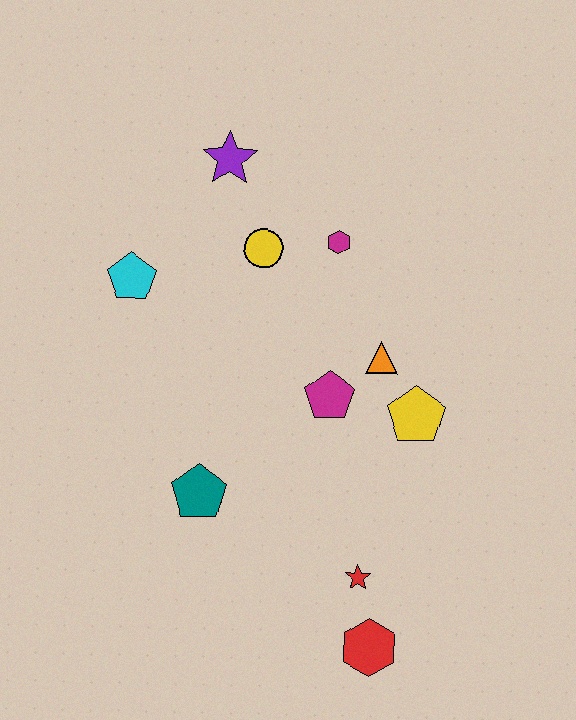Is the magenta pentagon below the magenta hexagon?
Yes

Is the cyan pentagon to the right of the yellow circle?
No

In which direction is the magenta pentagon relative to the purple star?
The magenta pentagon is below the purple star.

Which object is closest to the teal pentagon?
The magenta pentagon is closest to the teal pentagon.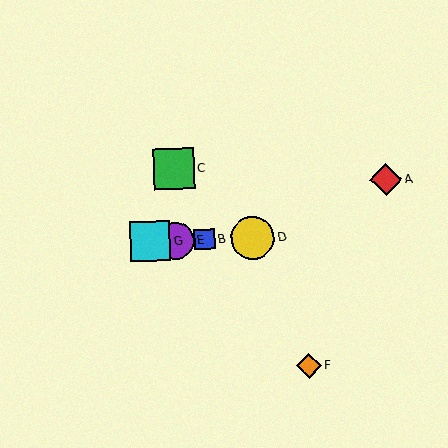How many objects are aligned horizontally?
4 objects (B, D, E, G) are aligned horizontally.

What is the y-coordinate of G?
Object G is at y≈241.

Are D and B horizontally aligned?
Yes, both are at y≈238.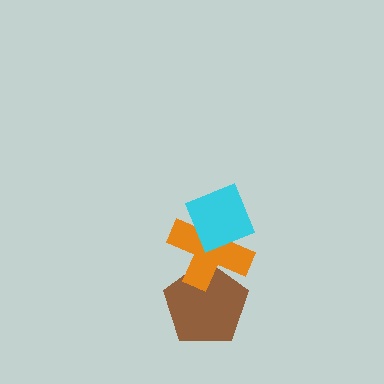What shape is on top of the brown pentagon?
The orange cross is on top of the brown pentagon.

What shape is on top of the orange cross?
The cyan diamond is on top of the orange cross.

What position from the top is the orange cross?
The orange cross is 2nd from the top.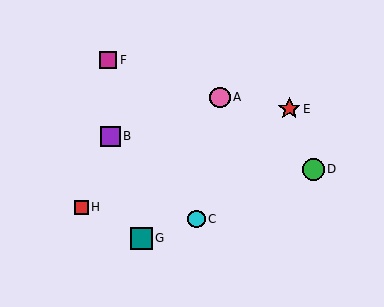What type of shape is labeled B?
Shape B is a purple square.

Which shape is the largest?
The red star (labeled E) is the largest.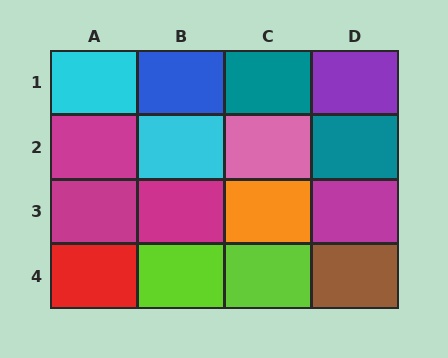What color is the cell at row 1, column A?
Cyan.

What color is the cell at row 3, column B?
Magenta.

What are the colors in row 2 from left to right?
Magenta, cyan, pink, teal.